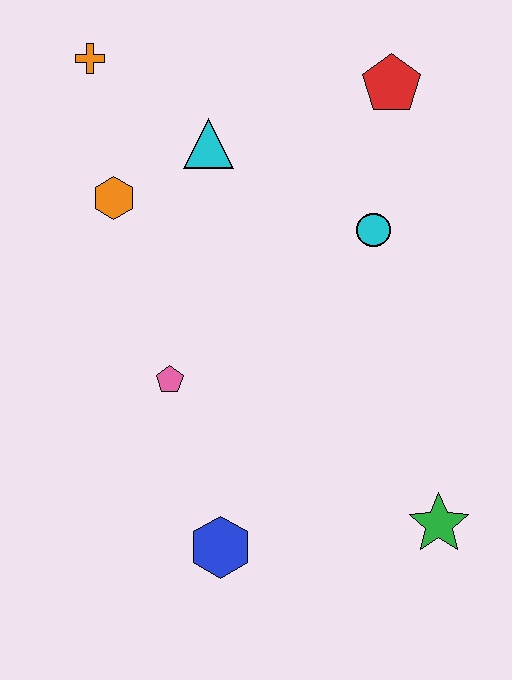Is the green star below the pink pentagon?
Yes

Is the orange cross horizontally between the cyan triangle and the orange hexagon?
No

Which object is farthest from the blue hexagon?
The orange cross is farthest from the blue hexagon.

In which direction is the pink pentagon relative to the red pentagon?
The pink pentagon is below the red pentagon.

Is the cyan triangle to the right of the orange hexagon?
Yes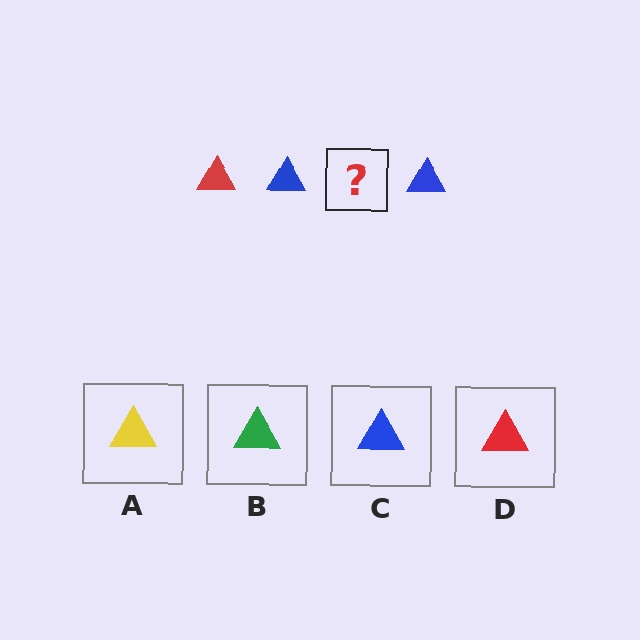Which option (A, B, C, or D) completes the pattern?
D.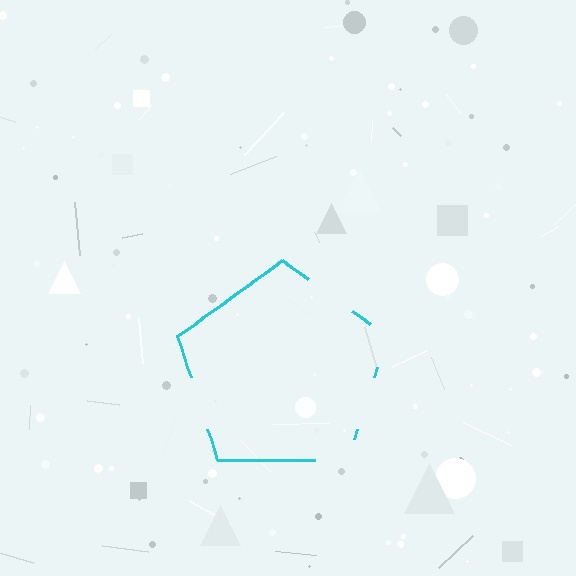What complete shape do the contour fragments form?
The contour fragments form a pentagon.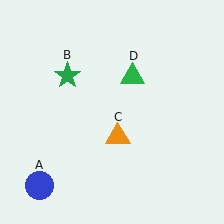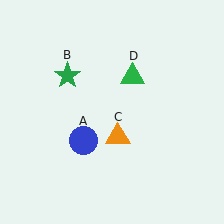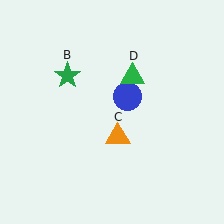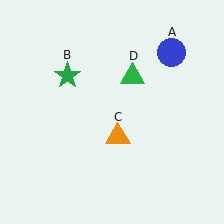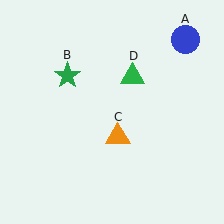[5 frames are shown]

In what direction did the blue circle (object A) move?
The blue circle (object A) moved up and to the right.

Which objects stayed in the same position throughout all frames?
Green star (object B) and orange triangle (object C) and green triangle (object D) remained stationary.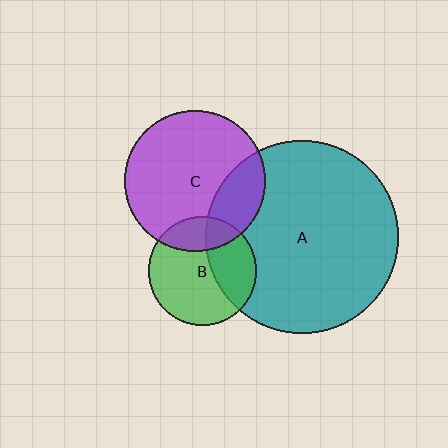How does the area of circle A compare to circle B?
Approximately 3.1 times.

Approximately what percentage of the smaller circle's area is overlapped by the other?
Approximately 20%.